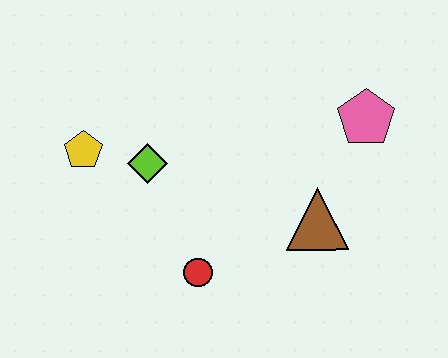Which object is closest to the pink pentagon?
The brown triangle is closest to the pink pentagon.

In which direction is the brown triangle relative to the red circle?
The brown triangle is to the right of the red circle.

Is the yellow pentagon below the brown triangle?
No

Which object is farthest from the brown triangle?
The yellow pentagon is farthest from the brown triangle.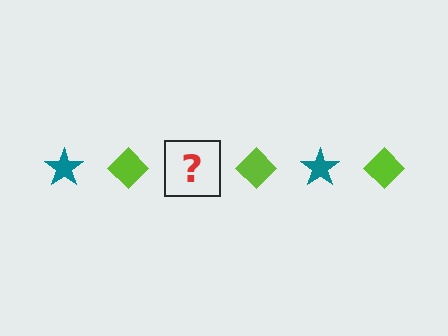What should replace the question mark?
The question mark should be replaced with a teal star.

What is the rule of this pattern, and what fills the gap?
The rule is that the pattern alternates between teal star and lime diamond. The gap should be filled with a teal star.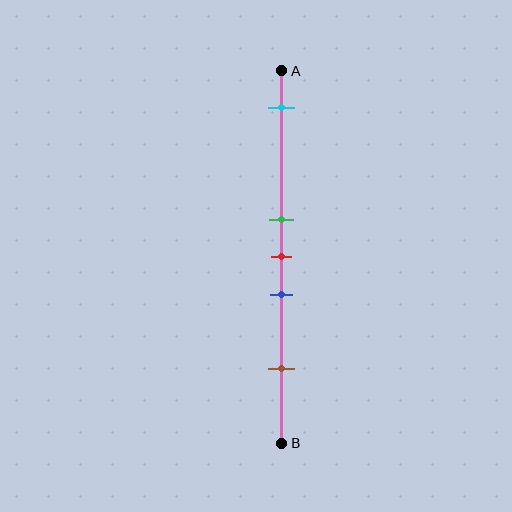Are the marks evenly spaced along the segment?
No, the marks are not evenly spaced.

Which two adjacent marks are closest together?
The green and red marks are the closest adjacent pair.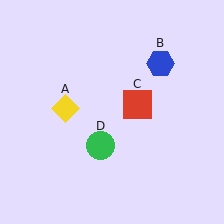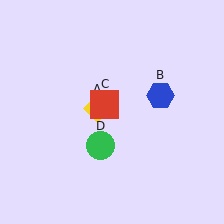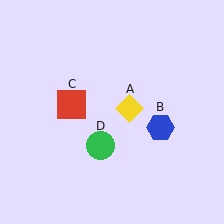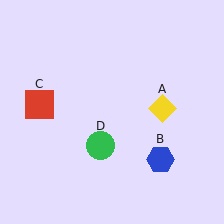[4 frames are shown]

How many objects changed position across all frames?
3 objects changed position: yellow diamond (object A), blue hexagon (object B), red square (object C).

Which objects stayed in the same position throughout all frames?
Green circle (object D) remained stationary.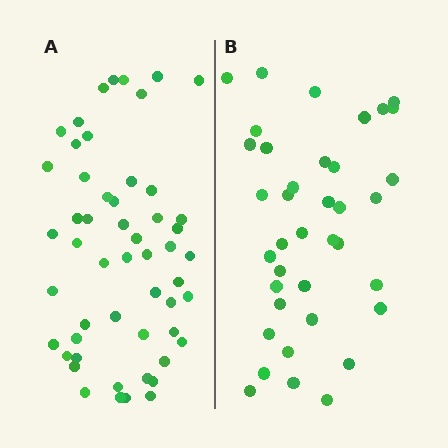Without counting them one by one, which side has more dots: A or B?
Region A (the left region) has more dots.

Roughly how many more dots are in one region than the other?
Region A has approximately 15 more dots than region B.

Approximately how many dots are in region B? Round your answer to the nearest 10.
About 40 dots. (The exact count is 38, which rounds to 40.)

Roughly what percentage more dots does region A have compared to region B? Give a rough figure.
About 40% more.